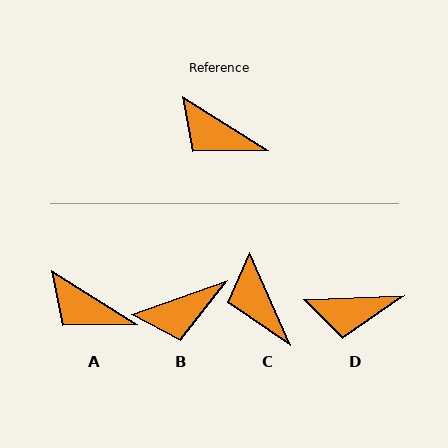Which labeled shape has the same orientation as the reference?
A.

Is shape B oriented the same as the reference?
No, it is off by about 52 degrees.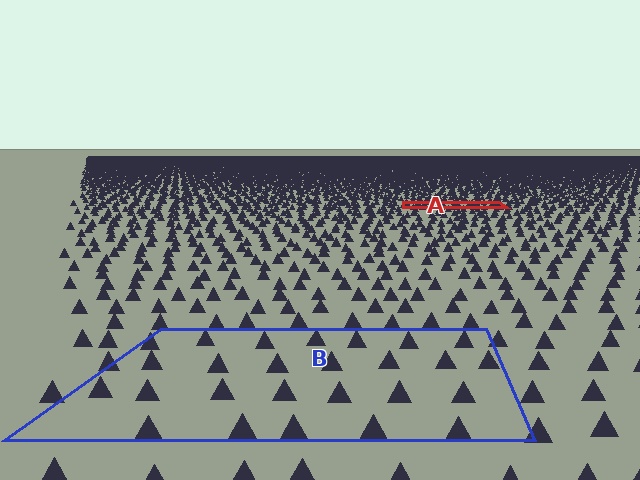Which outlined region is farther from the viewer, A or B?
Region A is farther from the viewer — the texture elements inside it appear smaller and more densely packed.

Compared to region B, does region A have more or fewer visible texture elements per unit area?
Region A has more texture elements per unit area — they are packed more densely because it is farther away.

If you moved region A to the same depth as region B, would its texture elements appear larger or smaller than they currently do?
They would appear larger. At a closer depth, the same texture elements are projected at a bigger on-screen size.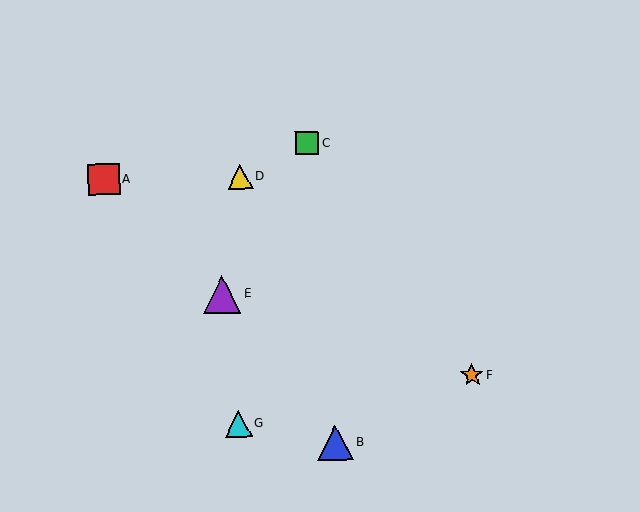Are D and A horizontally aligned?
Yes, both are at y≈177.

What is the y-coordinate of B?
Object B is at y≈443.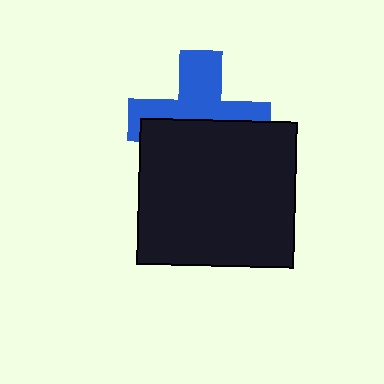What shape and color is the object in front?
The object in front is a black rectangle.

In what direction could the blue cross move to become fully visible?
The blue cross could move up. That would shift it out from behind the black rectangle entirely.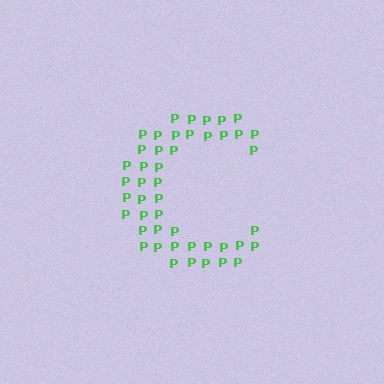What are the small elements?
The small elements are letter P's.